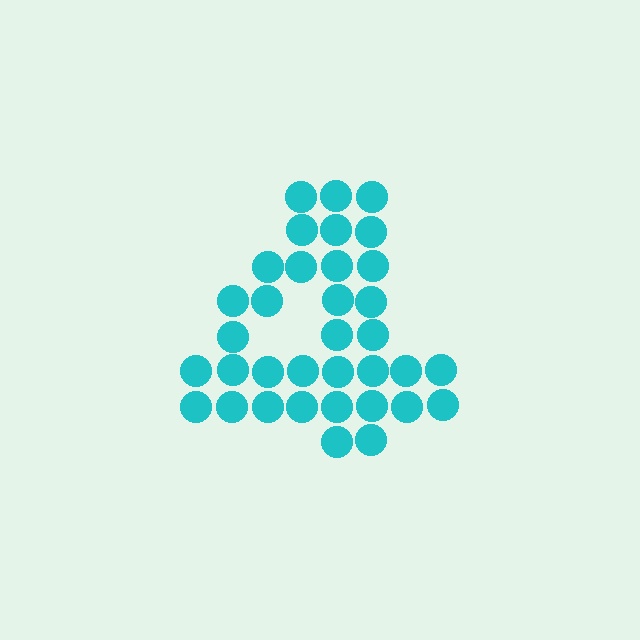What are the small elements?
The small elements are circles.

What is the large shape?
The large shape is the digit 4.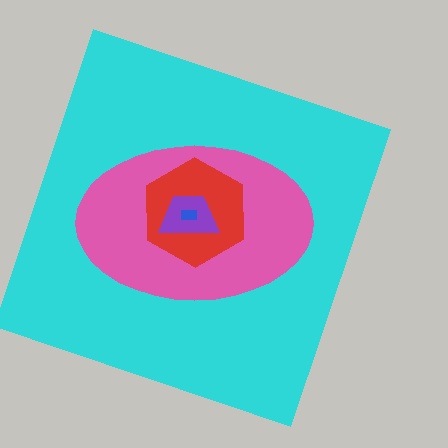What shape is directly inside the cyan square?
The pink ellipse.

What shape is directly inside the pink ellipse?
The red hexagon.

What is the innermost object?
The blue rectangle.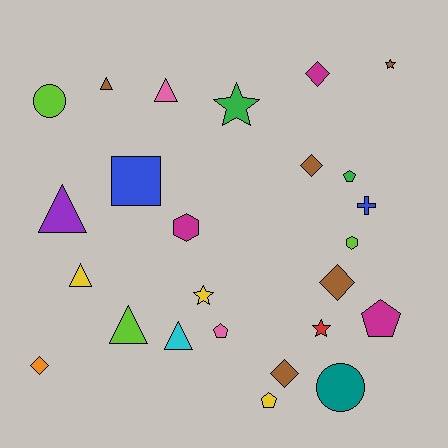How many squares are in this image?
There is 1 square.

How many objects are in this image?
There are 25 objects.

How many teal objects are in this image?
There is 1 teal object.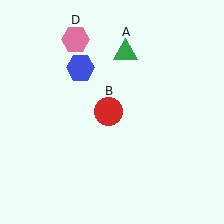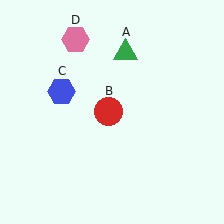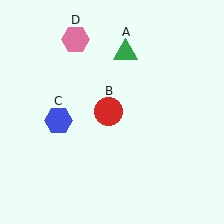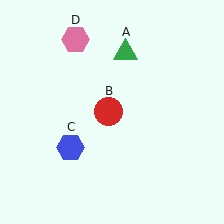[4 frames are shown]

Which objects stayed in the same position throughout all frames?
Green triangle (object A) and red circle (object B) and pink hexagon (object D) remained stationary.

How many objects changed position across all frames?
1 object changed position: blue hexagon (object C).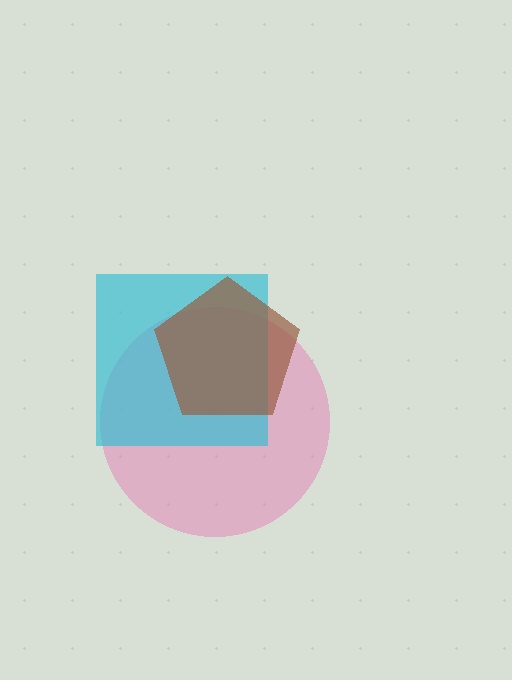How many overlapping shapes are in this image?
There are 3 overlapping shapes in the image.